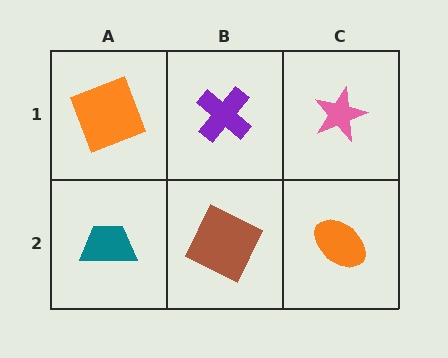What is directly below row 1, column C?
An orange ellipse.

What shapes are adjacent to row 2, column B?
A purple cross (row 1, column B), a teal trapezoid (row 2, column A), an orange ellipse (row 2, column C).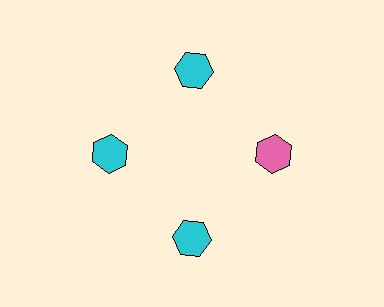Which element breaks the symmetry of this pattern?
The pink hexagon at roughly the 3 o'clock position breaks the symmetry. All other shapes are cyan hexagons.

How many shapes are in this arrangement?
There are 4 shapes arranged in a ring pattern.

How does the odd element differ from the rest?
It has a different color: pink instead of cyan.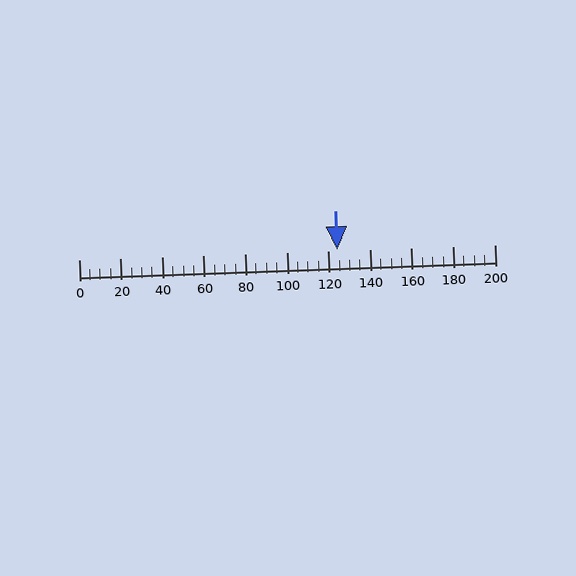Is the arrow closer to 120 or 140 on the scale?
The arrow is closer to 120.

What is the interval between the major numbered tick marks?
The major tick marks are spaced 20 units apart.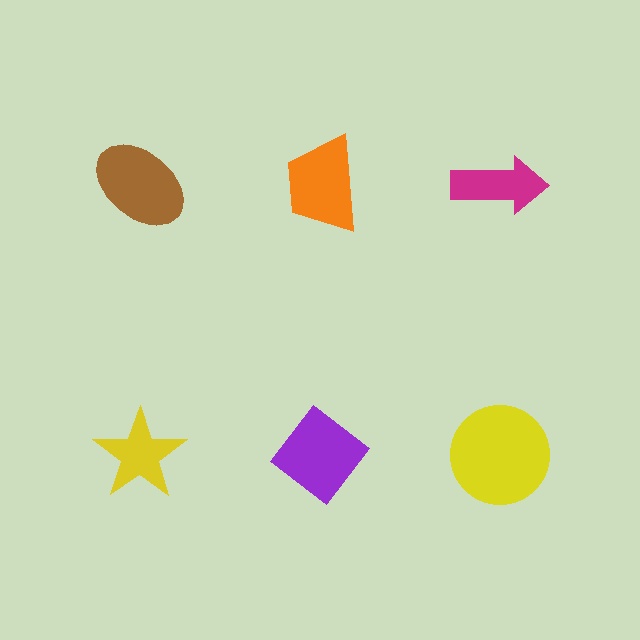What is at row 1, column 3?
A magenta arrow.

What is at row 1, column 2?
An orange trapezoid.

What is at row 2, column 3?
A yellow circle.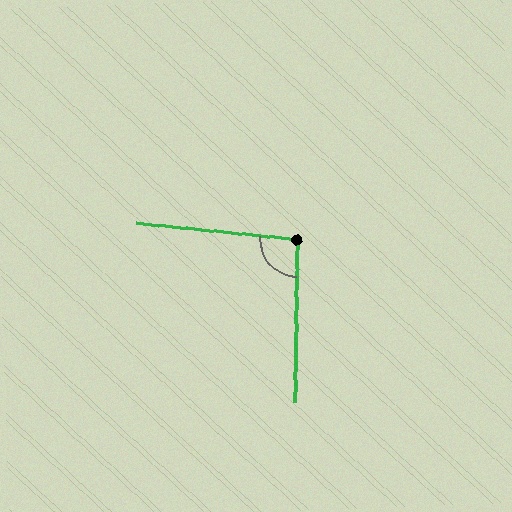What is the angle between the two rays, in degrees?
Approximately 95 degrees.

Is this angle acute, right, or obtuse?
It is obtuse.